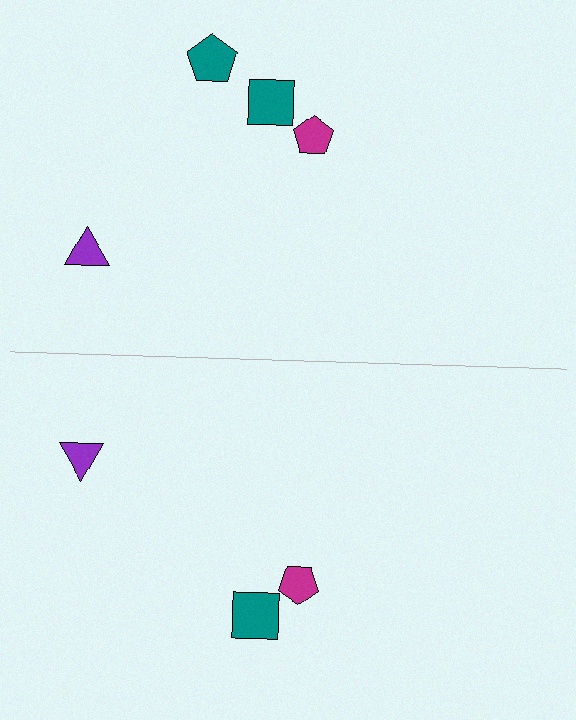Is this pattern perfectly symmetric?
No, the pattern is not perfectly symmetric. A teal pentagon is missing from the bottom side.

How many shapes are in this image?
There are 7 shapes in this image.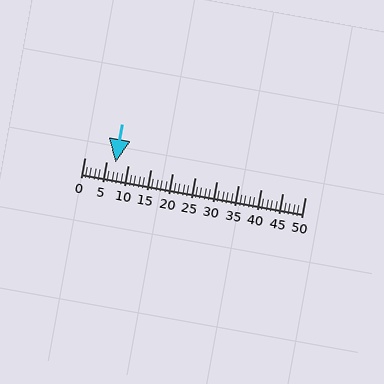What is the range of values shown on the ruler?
The ruler shows values from 0 to 50.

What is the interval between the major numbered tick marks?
The major tick marks are spaced 5 units apart.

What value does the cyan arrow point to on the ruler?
The cyan arrow points to approximately 7.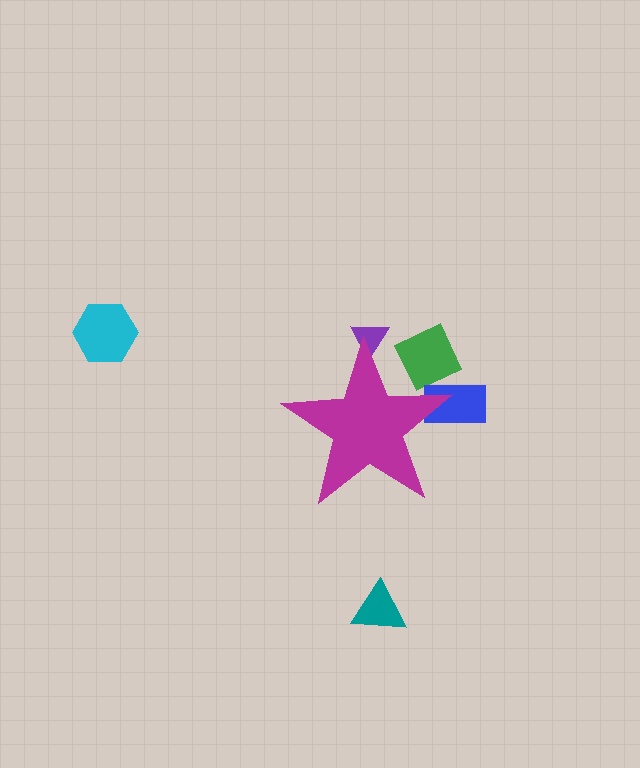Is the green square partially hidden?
Yes, the green square is partially hidden behind the magenta star.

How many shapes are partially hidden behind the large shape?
3 shapes are partially hidden.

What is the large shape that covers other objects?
A magenta star.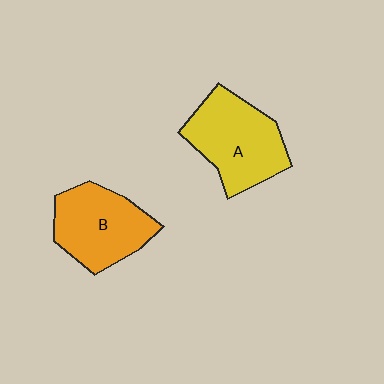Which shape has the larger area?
Shape A (yellow).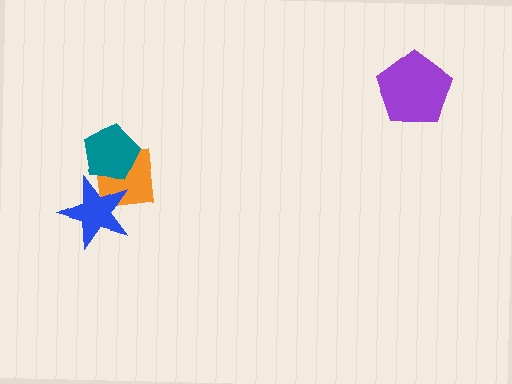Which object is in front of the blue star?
The teal pentagon is in front of the blue star.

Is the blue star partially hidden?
Yes, it is partially covered by another shape.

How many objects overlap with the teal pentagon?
2 objects overlap with the teal pentagon.